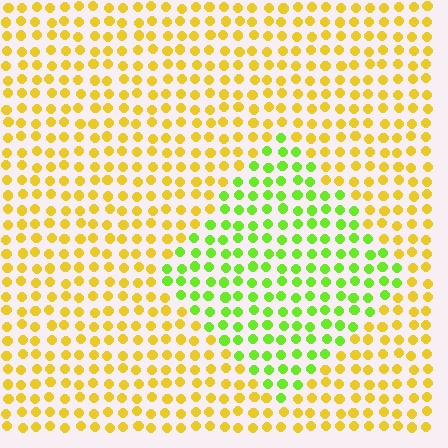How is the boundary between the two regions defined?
The boundary is defined purely by a slight shift in hue (about 50 degrees). Spacing, size, and orientation are identical on both sides.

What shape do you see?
I see a diamond.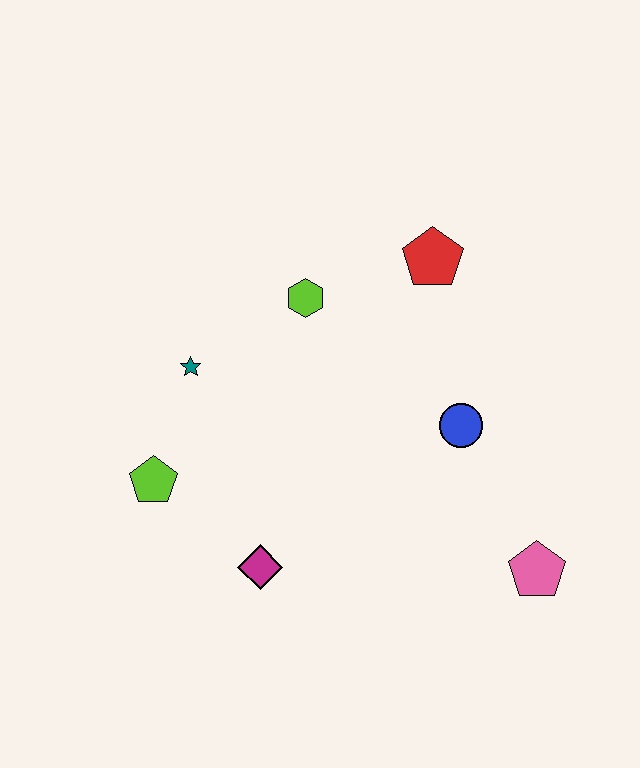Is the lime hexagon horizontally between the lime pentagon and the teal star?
No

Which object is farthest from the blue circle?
The lime pentagon is farthest from the blue circle.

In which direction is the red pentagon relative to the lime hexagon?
The red pentagon is to the right of the lime hexagon.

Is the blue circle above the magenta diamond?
Yes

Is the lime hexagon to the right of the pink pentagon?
No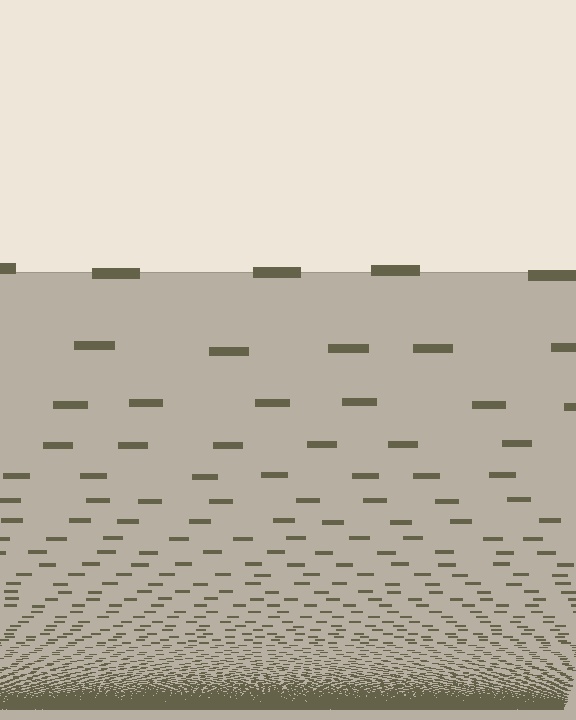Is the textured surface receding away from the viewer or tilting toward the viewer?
The surface appears to tilt toward the viewer. Texture elements get larger and sparser toward the top.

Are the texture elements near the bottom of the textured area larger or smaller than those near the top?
Smaller. The gradient is inverted — elements near the bottom are smaller and denser.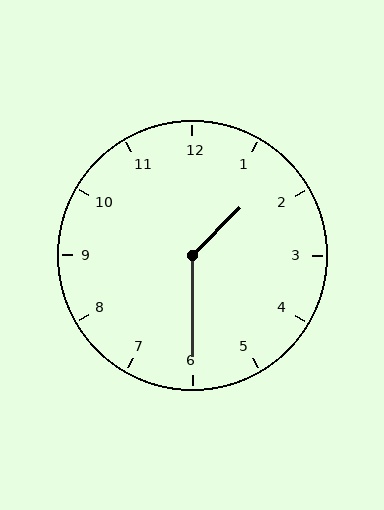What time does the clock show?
1:30.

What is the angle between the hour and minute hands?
Approximately 135 degrees.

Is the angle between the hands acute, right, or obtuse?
It is obtuse.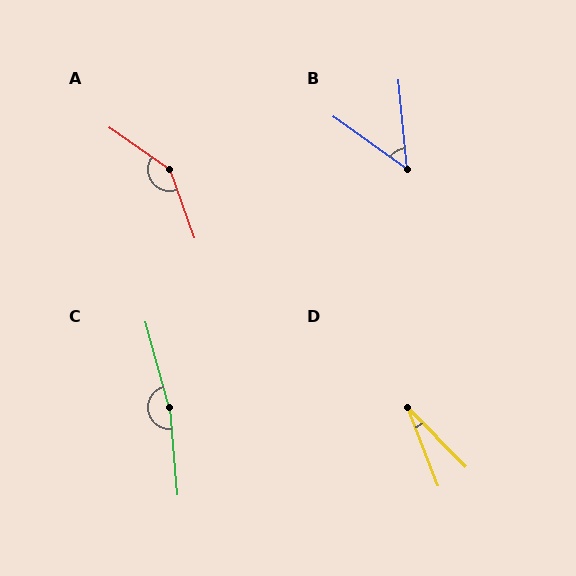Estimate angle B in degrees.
Approximately 49 degrees.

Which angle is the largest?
C, at approximately 170 degrees.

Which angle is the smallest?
D, at approximately 23 degrees.